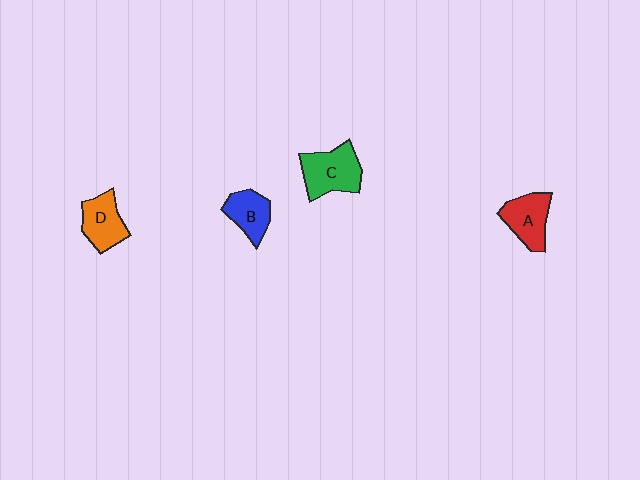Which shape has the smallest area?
Shape B (blue).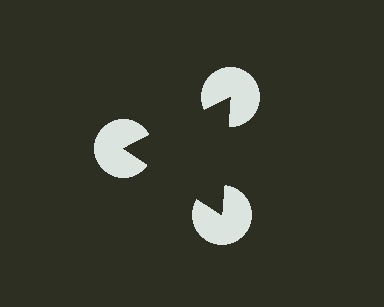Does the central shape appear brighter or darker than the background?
It typically appears slightly darker than the background, even though no actual brightness change is drawn.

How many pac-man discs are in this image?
There are 3 — one at each vertex of the illusory triangle.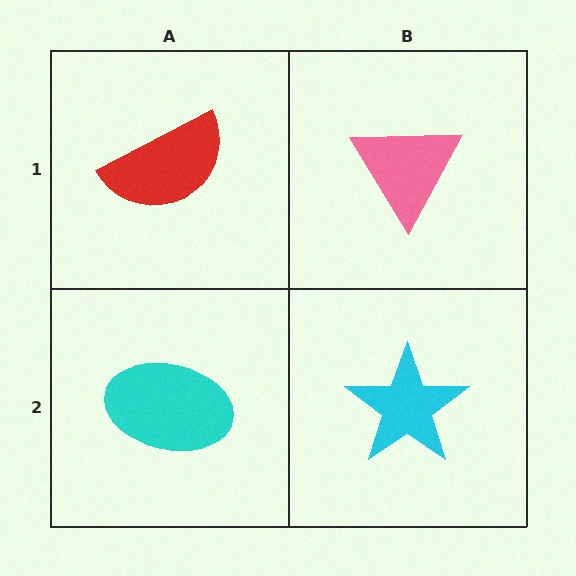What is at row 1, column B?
A pink triangle.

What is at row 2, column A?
A cyan ellipse.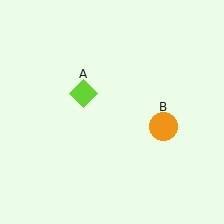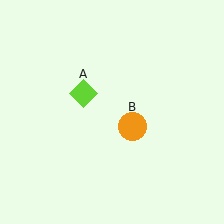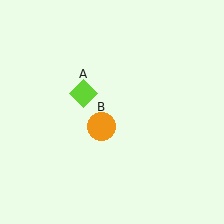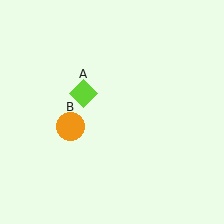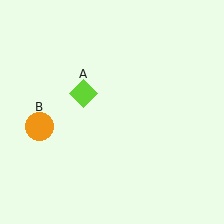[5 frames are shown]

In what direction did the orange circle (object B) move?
The orange circle (object B) moved left.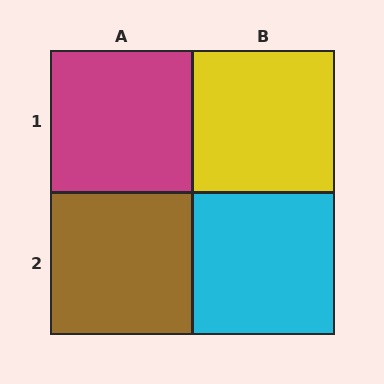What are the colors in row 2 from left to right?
Brown, cyan.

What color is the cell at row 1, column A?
Magenta.